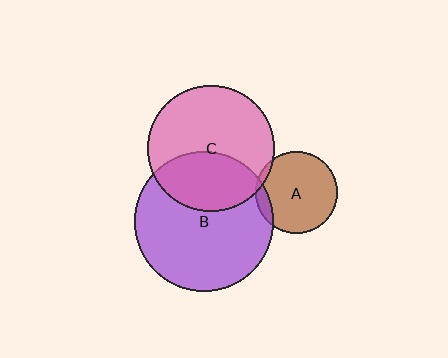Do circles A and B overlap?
Yes.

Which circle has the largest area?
Circle B (purple).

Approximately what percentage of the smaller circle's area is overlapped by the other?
Approximately 10%.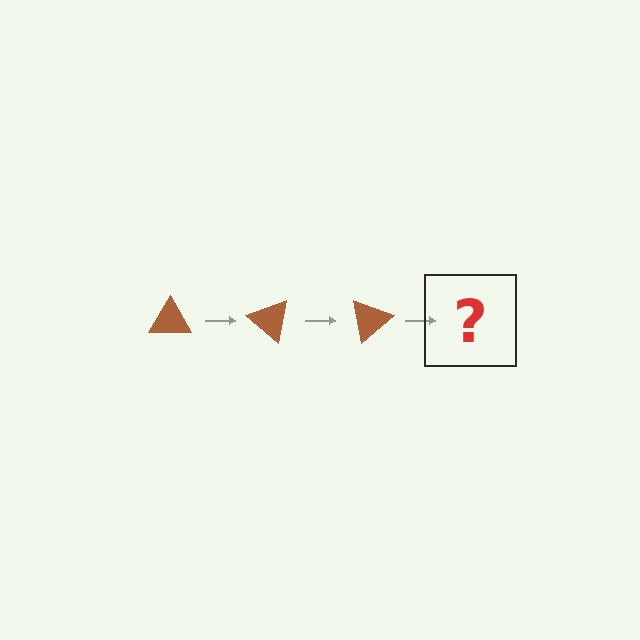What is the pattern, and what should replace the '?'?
The pattern is that the triangle rotates 40 degrees each step. The '?' should be a brown triangle rotated 120 degrees.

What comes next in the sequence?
The next element should be a brown triangle rotated 120 degrees.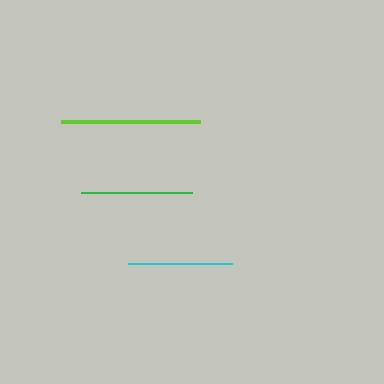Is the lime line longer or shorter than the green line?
The lime line is longer than the green line.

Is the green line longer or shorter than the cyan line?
The green line is longer than the cyan line.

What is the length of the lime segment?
The lime segment is approximately 139 pixels long.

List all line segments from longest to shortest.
From longest to shortest: lime, green, cyan.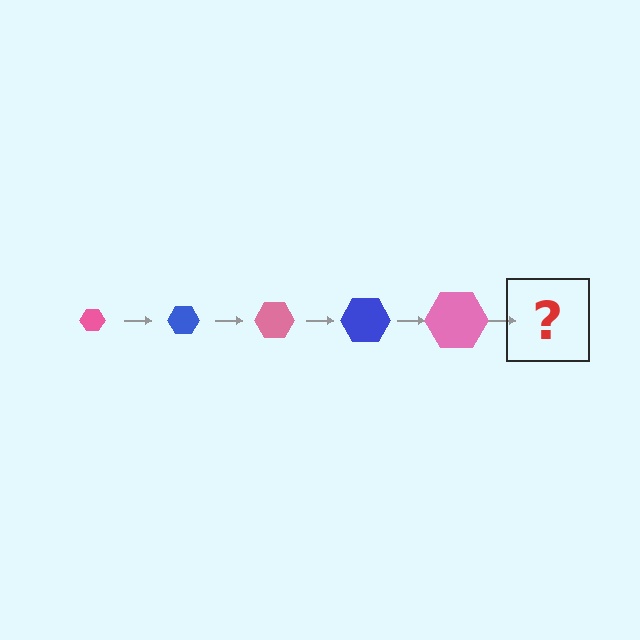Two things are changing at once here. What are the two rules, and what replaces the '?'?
The two rules are that the hexagon grows larger each step and the color cycles through pink and blue. The '?' should be a blue hexagon, larger than the previous one.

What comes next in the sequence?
The next element should be a blue hexagon, larger than the previous one.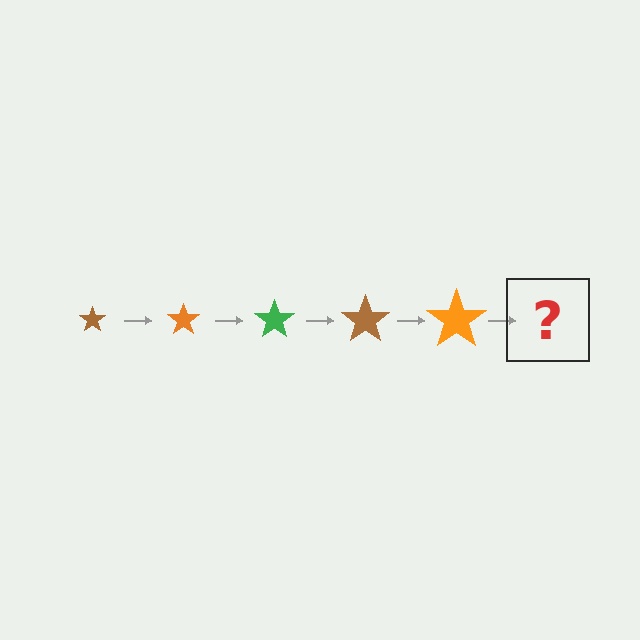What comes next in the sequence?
The next element should be a green star, larger than the previous one.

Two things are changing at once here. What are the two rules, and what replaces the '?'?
The two rules are that the star grows larger each step and the color cycles through brown, orange, and green. The '?' should be a green star, larger than the previous one.